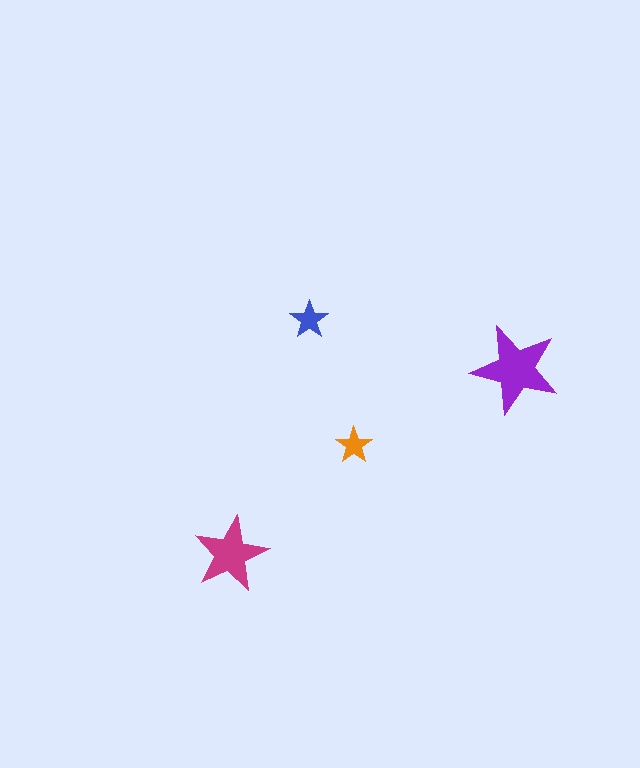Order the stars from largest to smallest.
the purple one, the magenta one, the blue one, the orange one.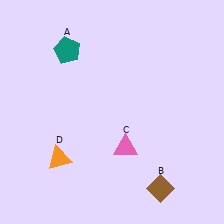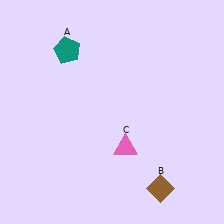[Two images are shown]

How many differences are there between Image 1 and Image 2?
There is 1 difference between the two images.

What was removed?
The orange triangle (D) was removed in Image 2.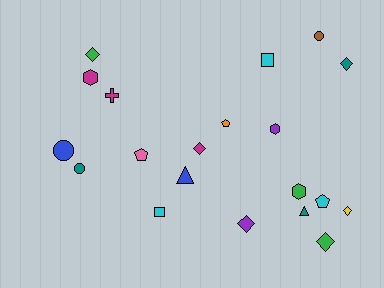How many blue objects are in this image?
There are 2 blue objects.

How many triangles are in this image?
There are 2 triangles.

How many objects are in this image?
There are 20 objects.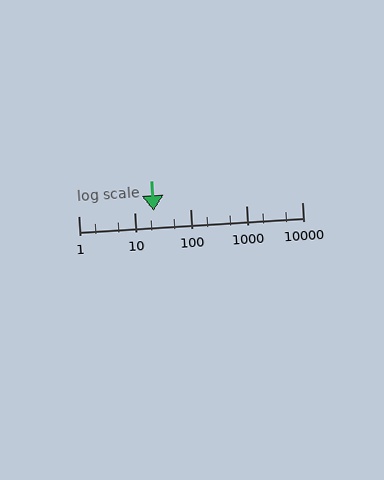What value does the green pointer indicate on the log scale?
The pointer indicates approximately 22.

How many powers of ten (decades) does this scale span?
The scale spans 4 decades, from 1 to 10000.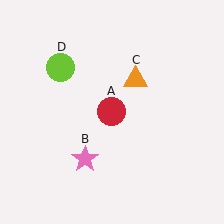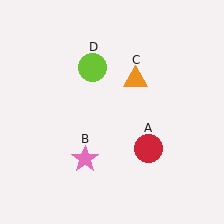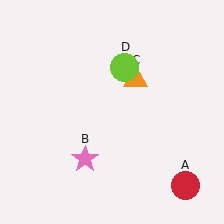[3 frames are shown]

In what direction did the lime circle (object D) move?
The lime circle (object D) moved right.